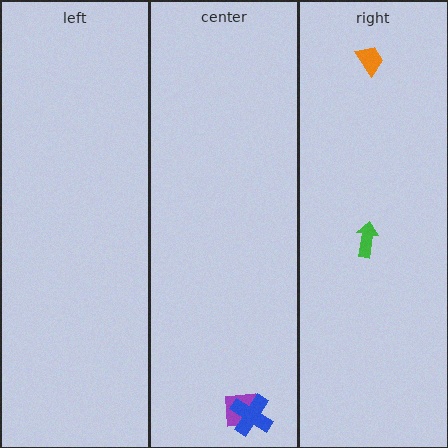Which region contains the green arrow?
The right region.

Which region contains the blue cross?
The center region.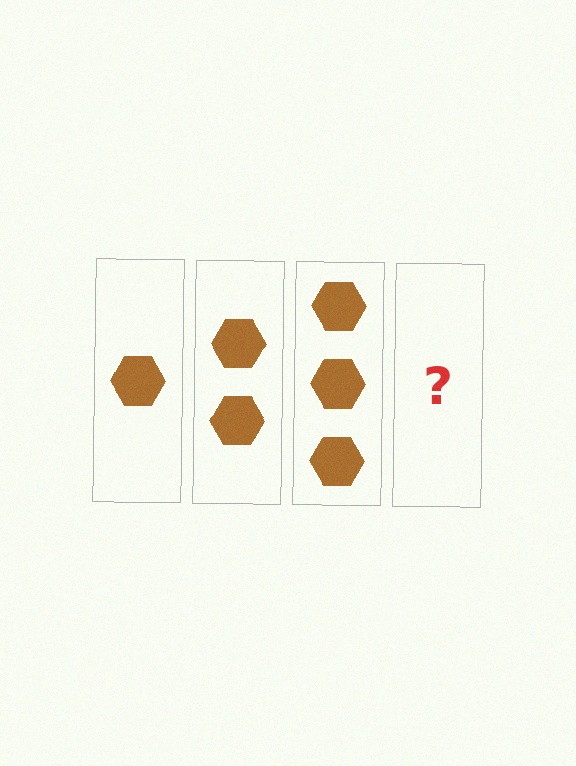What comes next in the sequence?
The next element should be 4 hexagons.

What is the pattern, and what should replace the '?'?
The pattern is that each step adds one more hexagon. The '?' should be 4 hexagons.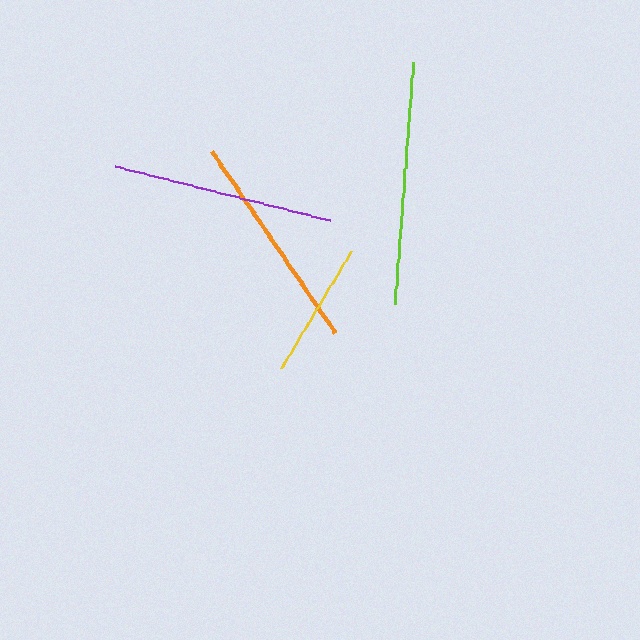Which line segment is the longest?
The lime line is the longest at approximately 243 pixels.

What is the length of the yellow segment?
The yellow segment is approximately 136 pixels long.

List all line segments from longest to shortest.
From longest to shortest: lime, purple, orange, yellow.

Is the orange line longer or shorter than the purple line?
The purple line is longer than the orange line.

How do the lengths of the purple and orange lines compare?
The purple and orange lines are approximately the same length.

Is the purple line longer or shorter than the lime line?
The lime line is longer than the purple line.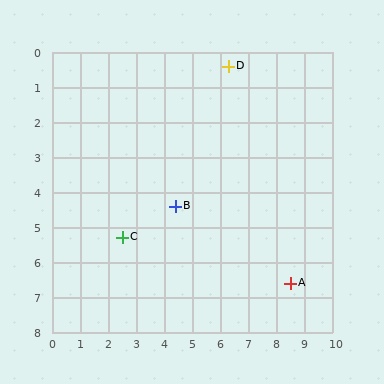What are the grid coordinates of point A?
Point A is at approximately (8.5, 6.6).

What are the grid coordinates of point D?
Point D is at approximately (6.3, 0.4).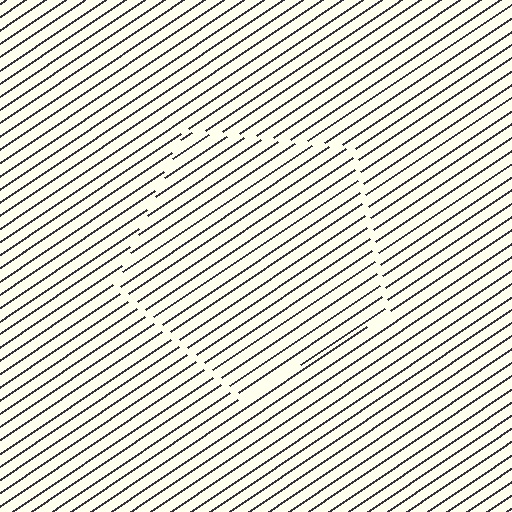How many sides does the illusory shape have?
5 sides — the line-ends trace a pentagon.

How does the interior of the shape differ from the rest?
The interior of the shape contains the same grating, shifted by half a period — the contour is defined by the phase discontinuity where line-ends from the inner and outer gratings abut.